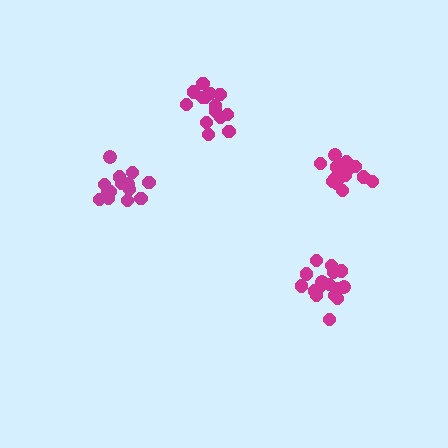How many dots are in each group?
Group 1: 18 dots, Group 2: 17 dots, Group 3: 14 dots, Group 4: 15 dots (64 total).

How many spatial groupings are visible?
There are 4 spatial groupings.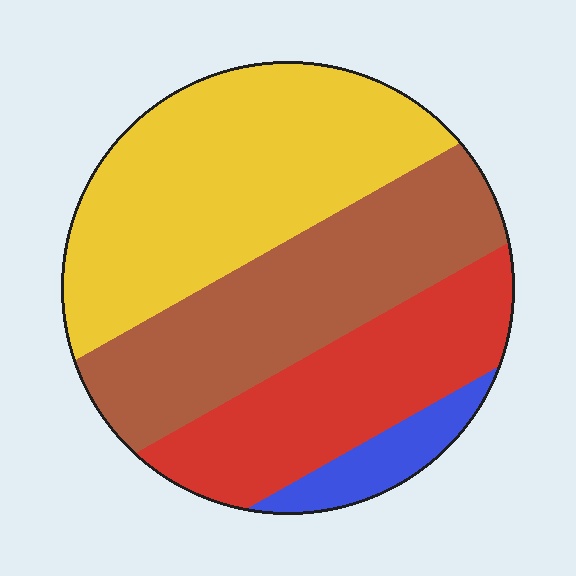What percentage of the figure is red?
Red covers 24% of the figure.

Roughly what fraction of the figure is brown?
Brown covers 31% of the figure.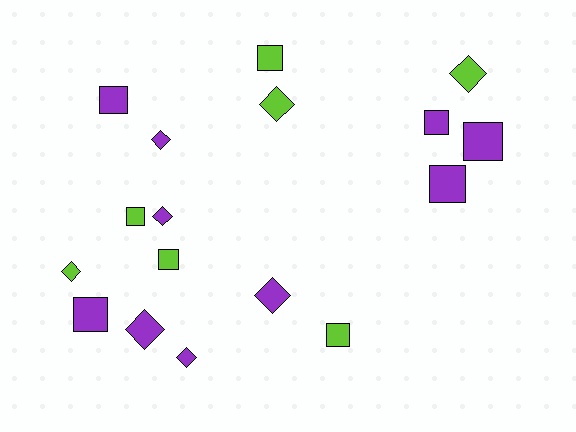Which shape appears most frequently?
Square, with 9 objects.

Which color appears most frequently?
Purple, with 10 objects.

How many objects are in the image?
There are 17 objects.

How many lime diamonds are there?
There are 3 lime diamonds.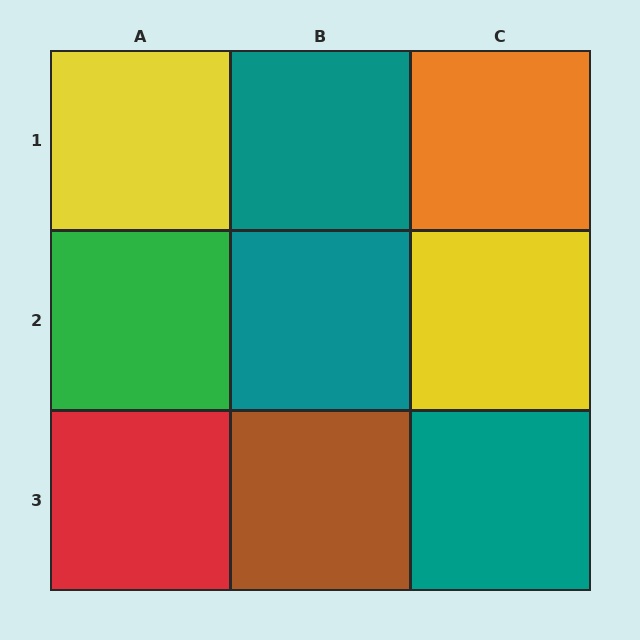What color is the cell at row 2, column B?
Teal.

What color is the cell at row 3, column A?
Red.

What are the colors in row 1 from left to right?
Yellow, teal, orange.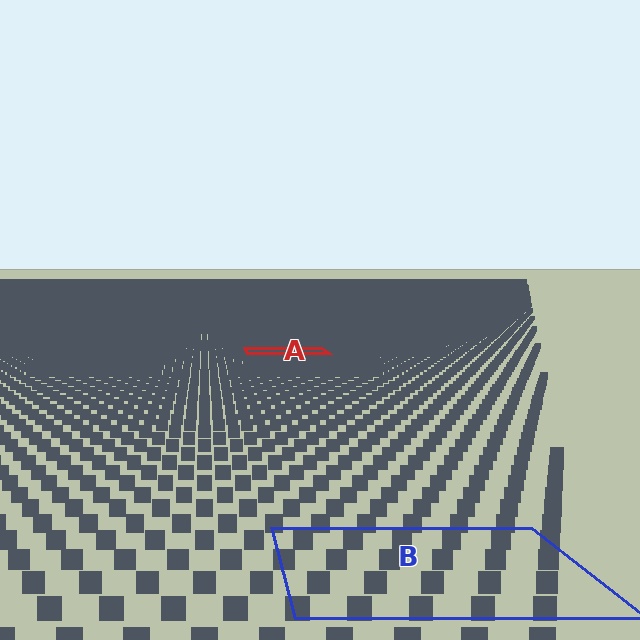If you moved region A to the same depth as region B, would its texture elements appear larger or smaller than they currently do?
They would appear larger. At a closer depth, the same texture elements are projected at a bigger on-screen size.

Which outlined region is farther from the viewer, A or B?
Region A is farther from the viewer — the texture elements inside it appear smaller and more densely packed.